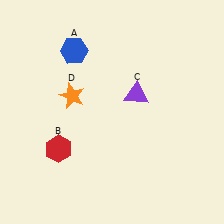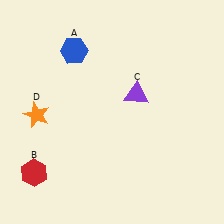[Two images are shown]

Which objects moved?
The objects that moved are: the red hexagon (B), the orange star (D).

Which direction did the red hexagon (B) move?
The red hexagon (B) moved left.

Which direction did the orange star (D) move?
The orange star (D) moved left.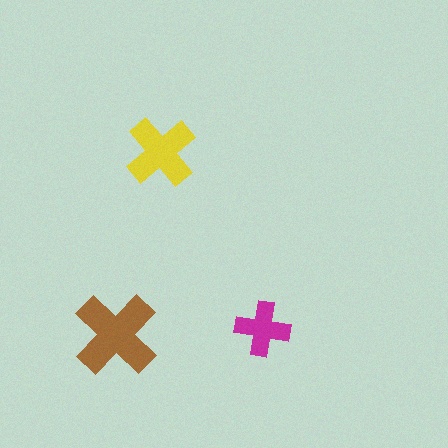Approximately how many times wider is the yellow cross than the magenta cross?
About 1.5 times wider.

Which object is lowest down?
The brown cross is bottommost.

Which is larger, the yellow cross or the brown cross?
The brown one.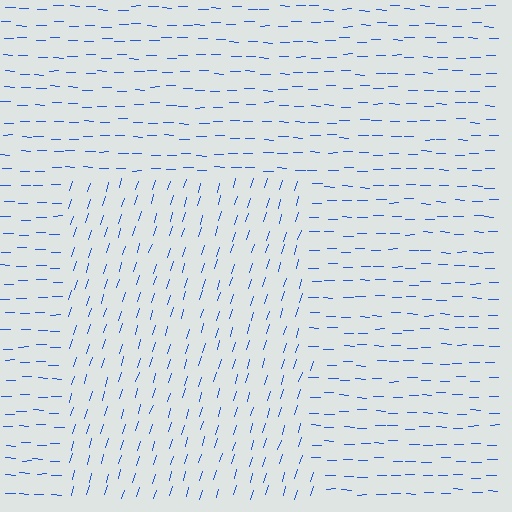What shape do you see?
I see a rectangle.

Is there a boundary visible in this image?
Yes, there is a texture boundary formed by a change in line orientation.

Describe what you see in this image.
The image is filled with small blue line segments. A rectangle region in the image has lines oriented differently from the surrounding lines, creating a visible texture boundary.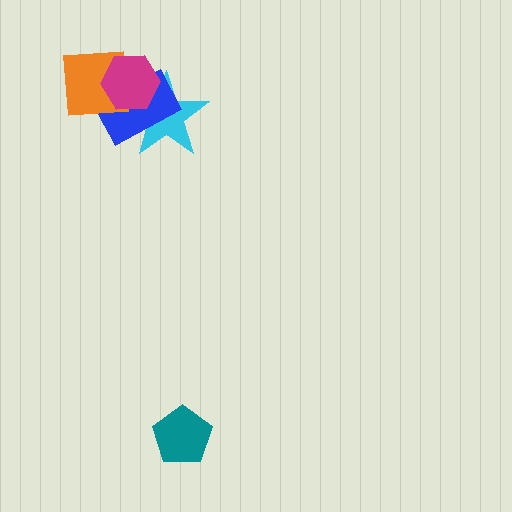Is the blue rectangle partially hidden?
Yes, it is partially covered by another shape.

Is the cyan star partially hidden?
Yes, it is partially covered by another shape.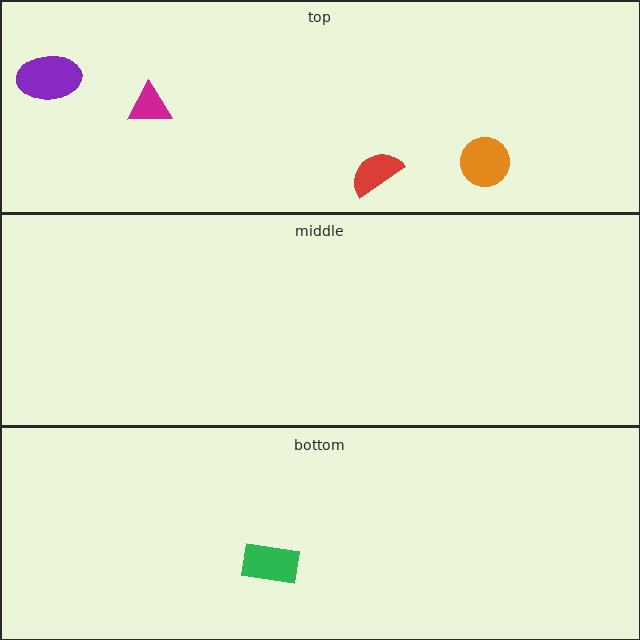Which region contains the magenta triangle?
The top region.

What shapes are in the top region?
The red semicircle, the orange circle, the purple ellipse, the magenta triangle.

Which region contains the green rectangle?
The bottom region.